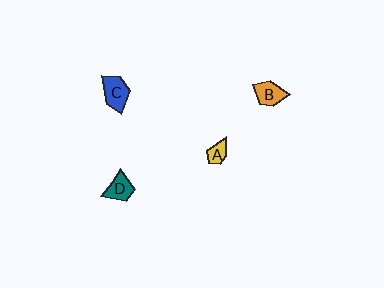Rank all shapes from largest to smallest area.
From largest to smallest: C (blue), B (orange), D (teal), A (yellow).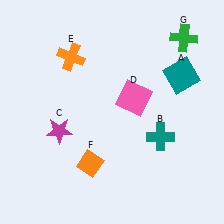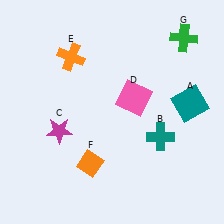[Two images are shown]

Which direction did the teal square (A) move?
The teal square (A) moved down.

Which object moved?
The teal square (A) moved down.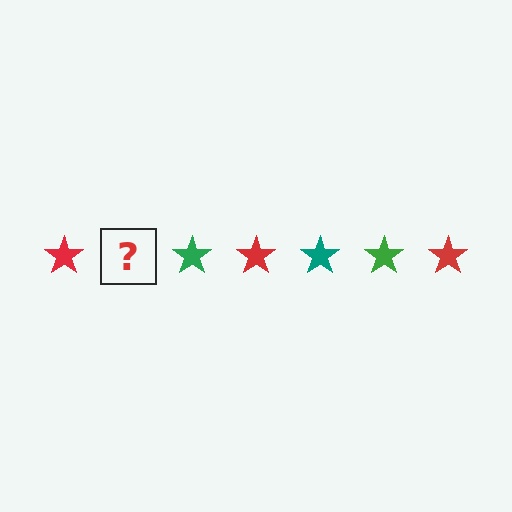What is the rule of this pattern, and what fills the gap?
The rule is that the pattern cycles through red, teal, green stars. The gap should be filled with a teal star.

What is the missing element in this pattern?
The missing element is a teal star.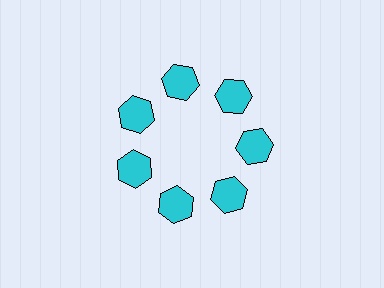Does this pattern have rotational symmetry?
Yes, this pattern has 7-fold rotational symmetry. It looks the same after rotating 51 degrees around the center.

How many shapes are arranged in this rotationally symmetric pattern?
There are 7 shapes, arranged in 7 groups of 1.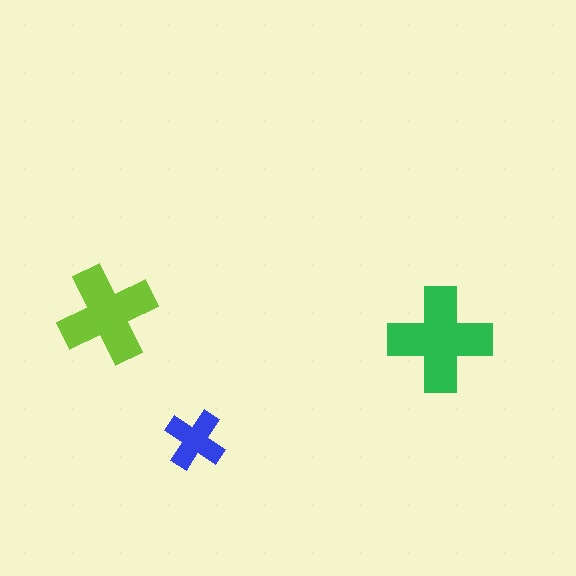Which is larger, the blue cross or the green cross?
The green one.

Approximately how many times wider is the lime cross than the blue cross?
About 1.5 times wider.